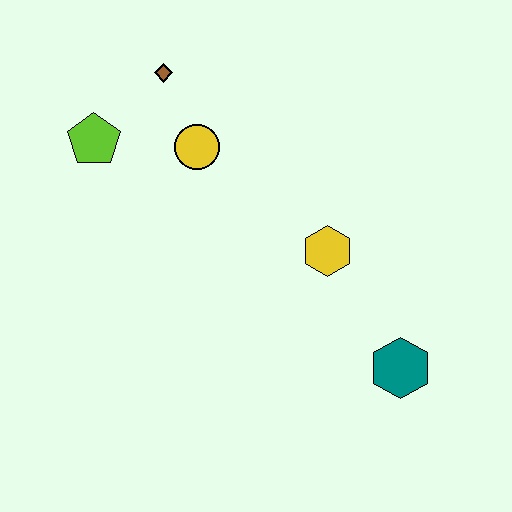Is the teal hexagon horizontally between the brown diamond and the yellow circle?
No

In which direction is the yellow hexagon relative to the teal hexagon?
The yellow hexagon is above the teal hexagon.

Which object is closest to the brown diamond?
The yellow circle is closest to the brown diamond.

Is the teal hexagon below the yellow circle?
Yes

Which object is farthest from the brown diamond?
The teal hexagon is farthest from the brown diamond.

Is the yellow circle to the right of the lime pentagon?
Yes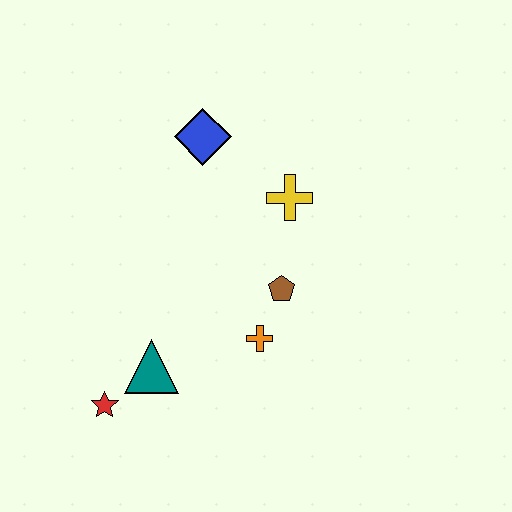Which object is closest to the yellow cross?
The brown pentagon is closest to the yellow cross.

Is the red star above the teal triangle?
No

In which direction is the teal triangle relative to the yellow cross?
The teal triangle is below the yellow cross.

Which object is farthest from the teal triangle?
The blue diamond is farthest from the teal triangle.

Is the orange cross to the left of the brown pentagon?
Yes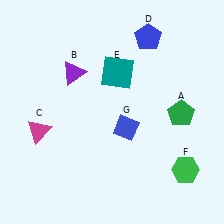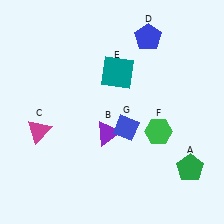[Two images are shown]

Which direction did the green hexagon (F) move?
The green hexagon (F) moved up.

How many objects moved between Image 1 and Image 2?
3 objects moved between the two images.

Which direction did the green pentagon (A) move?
The green pentagon (A) moved down.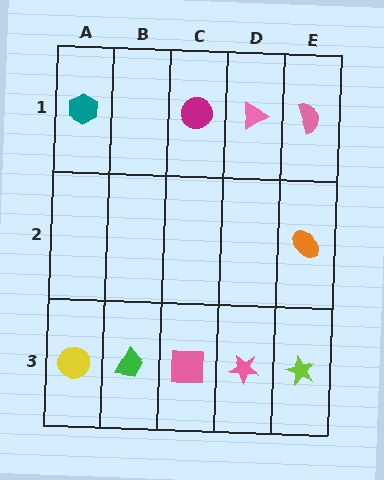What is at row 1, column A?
A teal hexagon.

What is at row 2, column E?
An orange ellipse.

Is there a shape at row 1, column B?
No, that cell is empty.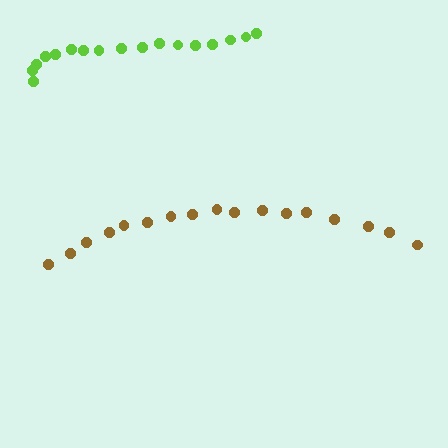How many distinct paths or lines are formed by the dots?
There are 2 distinct paths.